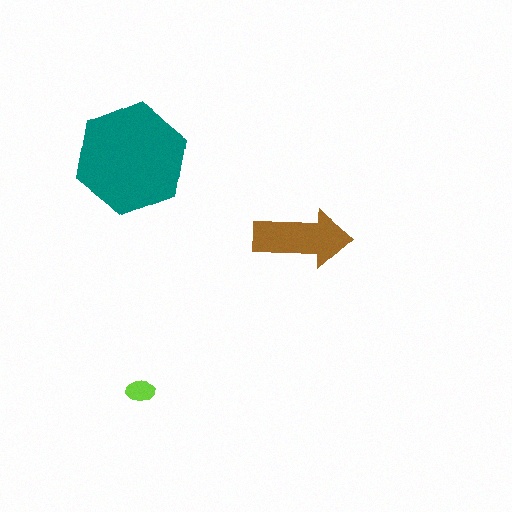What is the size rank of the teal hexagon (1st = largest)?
1st.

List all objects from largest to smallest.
The teal hexagon, the brown arrow, the lime ellipse.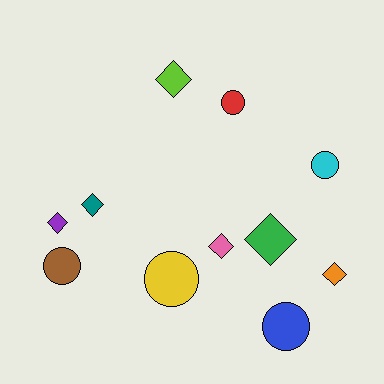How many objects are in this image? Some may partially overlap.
There are 11 objects.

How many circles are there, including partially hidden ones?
There are 5 circles.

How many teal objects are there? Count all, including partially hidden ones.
There is 1 teal object.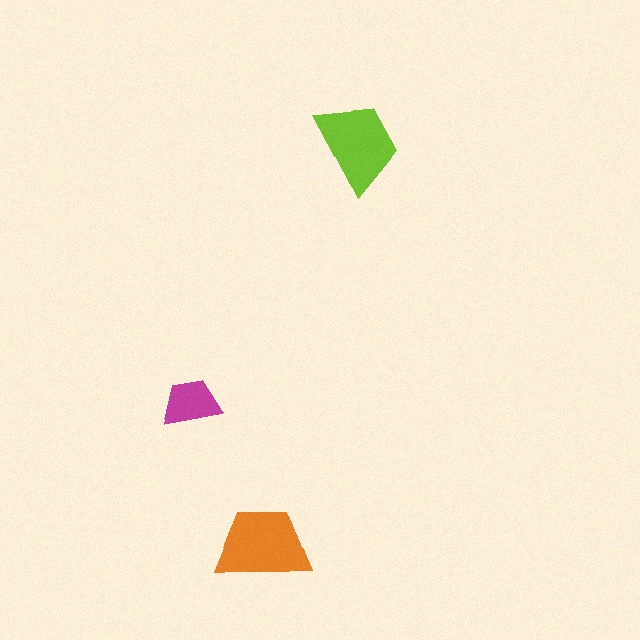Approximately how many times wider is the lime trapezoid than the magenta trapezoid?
About 1.5 times wider.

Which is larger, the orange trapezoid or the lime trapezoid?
The orange one.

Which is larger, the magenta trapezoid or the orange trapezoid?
The orange one.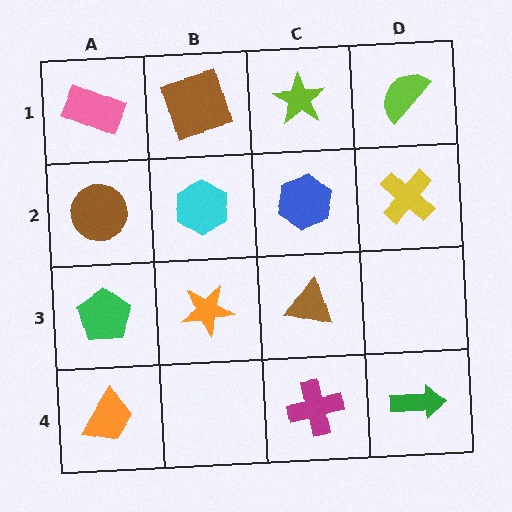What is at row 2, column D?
A yellow cross.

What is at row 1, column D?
A lime semicircle.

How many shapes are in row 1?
4 shapes.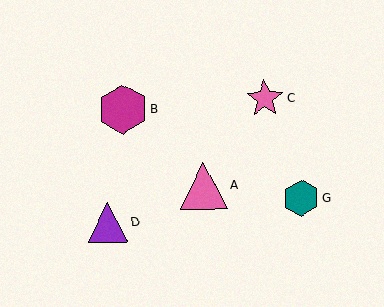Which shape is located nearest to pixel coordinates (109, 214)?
The purple triangle (labeled D) at (108, 222) is nearest to that location.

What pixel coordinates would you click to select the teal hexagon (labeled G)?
Click at (301, 198) to select the teal hexagon G.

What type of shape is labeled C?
Shape C is a pink star.